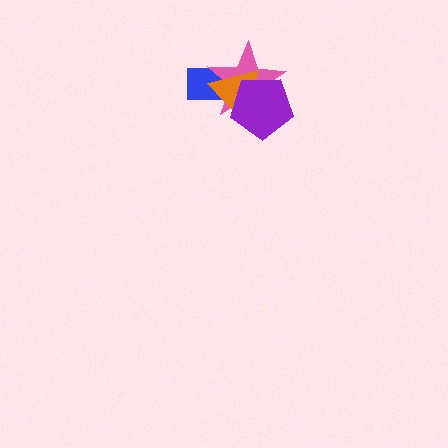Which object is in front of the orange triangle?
The purple pentagon is in front of the orange triangle.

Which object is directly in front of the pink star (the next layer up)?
The orange triangle is directly in front of the pink star.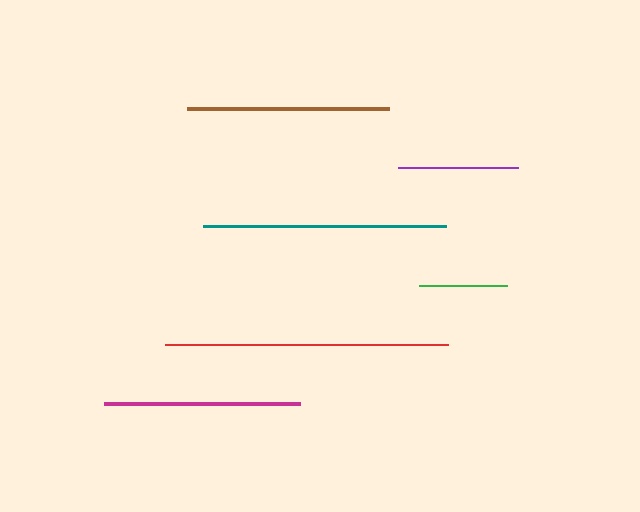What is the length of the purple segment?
The purple segment is approximately 120 pixels long.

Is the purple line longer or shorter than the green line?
The purple line is longer than the green line.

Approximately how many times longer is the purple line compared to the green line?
The purple line is approximately 1.4 times the length of the green line.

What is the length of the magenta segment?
The magenta segment is approximately 196 pixels long.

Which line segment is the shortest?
The green line is the shortest at approximately 88 pixels.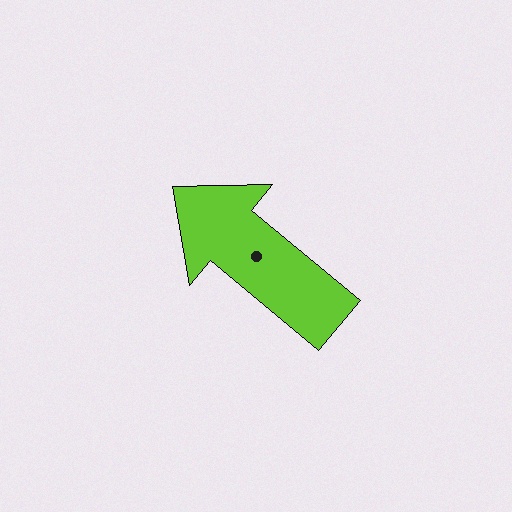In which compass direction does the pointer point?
Northwest.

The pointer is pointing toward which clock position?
Roughly 10 o'clock.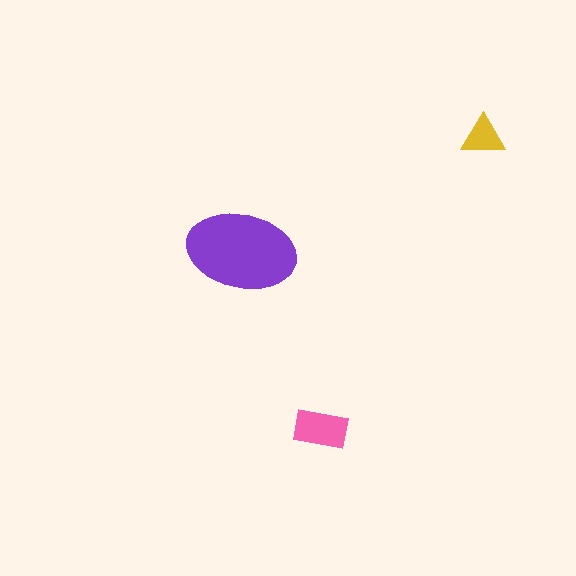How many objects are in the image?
There are 3 objects in the image.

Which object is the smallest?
The yellow triangle.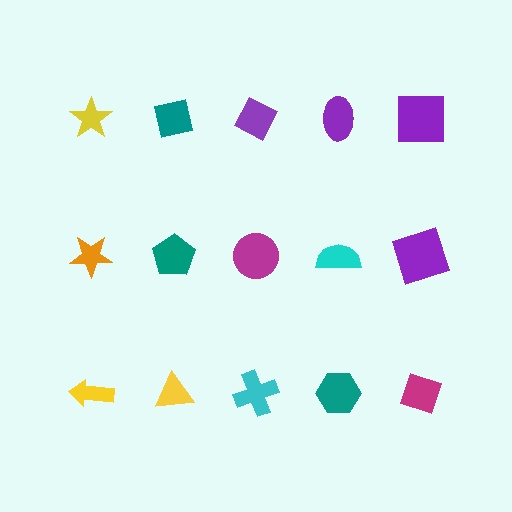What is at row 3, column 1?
A yellow arrow.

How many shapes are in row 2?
5 shapes.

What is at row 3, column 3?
A cyan cross.